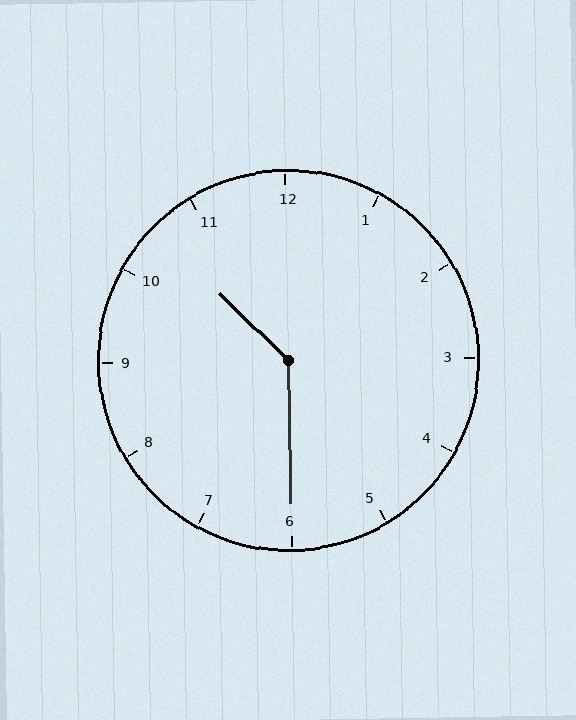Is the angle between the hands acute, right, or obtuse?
It is obtuse.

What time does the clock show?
10:30.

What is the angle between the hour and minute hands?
Approximately 135 degrees.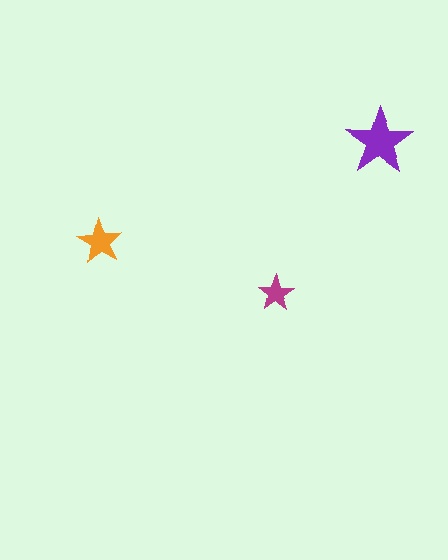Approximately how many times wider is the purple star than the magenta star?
About 2 times wider.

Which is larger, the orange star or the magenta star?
The orange one.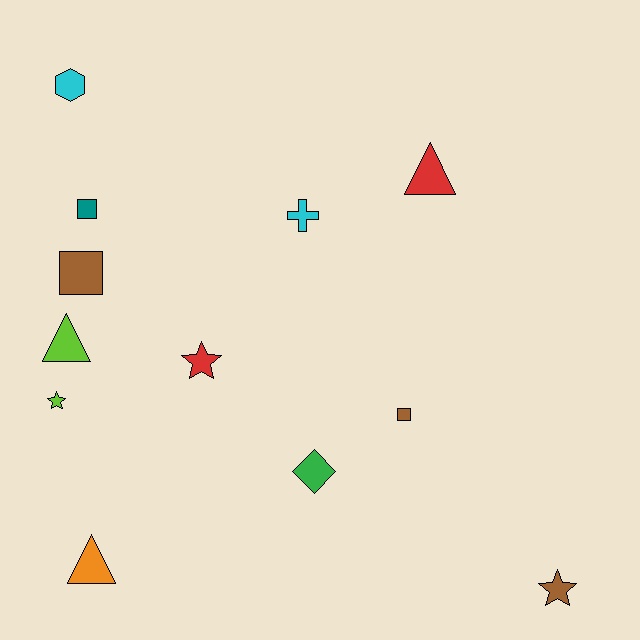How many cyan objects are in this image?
There are 2 cyan objects.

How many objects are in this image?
There are 12 objects.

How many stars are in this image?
There are 3 stars.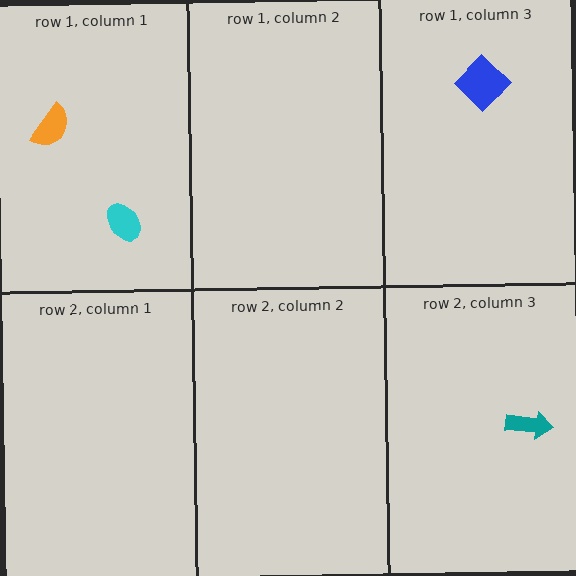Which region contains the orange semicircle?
The row 1, column 1 region.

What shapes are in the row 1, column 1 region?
The orange semicircle, the cyan ellipse.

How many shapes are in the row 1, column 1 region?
2.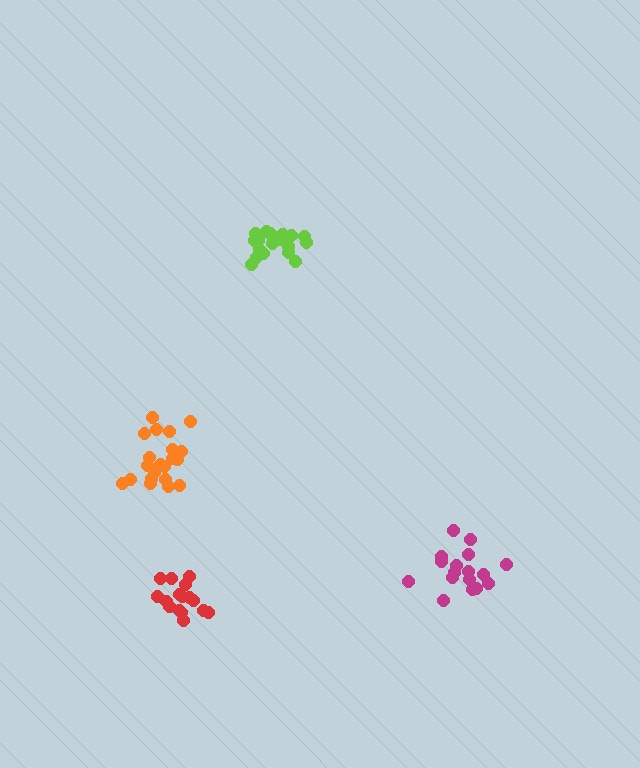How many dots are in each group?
Group 1: 21 dots, Group 2: 16 dots, Group 3: 17 dots, Group 4: 21 dots (75 total).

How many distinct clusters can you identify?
There are 4 distinct clusters.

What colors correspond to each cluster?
The clusters are colored: lime, red, magenta, orange.